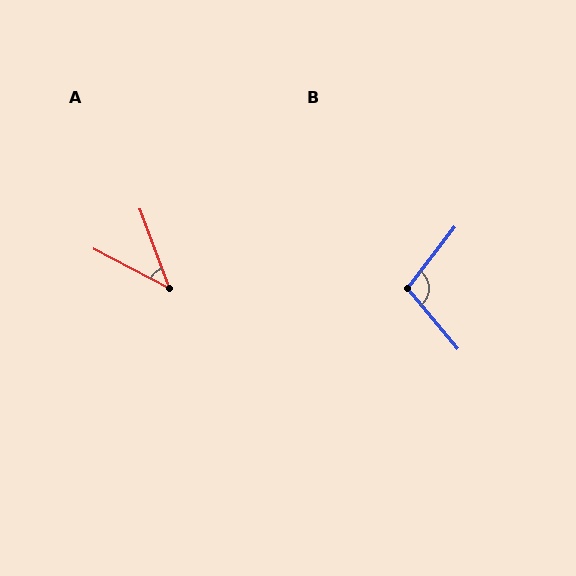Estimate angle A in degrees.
Approximately 42 degrees.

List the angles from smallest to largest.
A (42°), B (102°).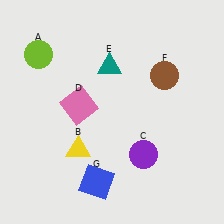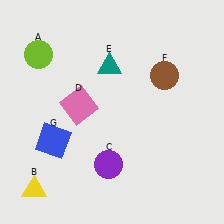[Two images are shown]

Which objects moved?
The objects that moved are: the yellow triangle (B), the purple circle (C), the blue square (G).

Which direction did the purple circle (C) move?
The purple circle (C) moved left.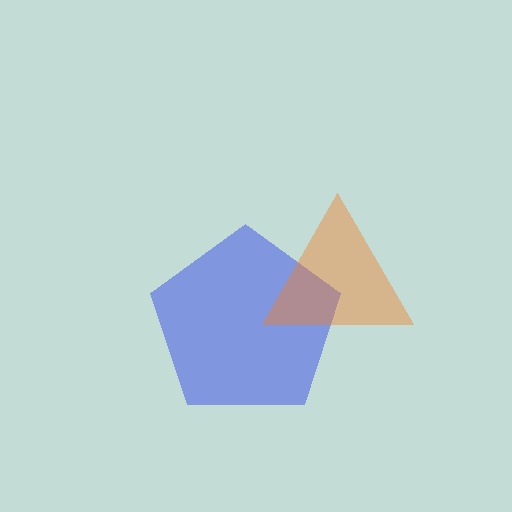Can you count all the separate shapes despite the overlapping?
Yes, there are 2 separate shapes.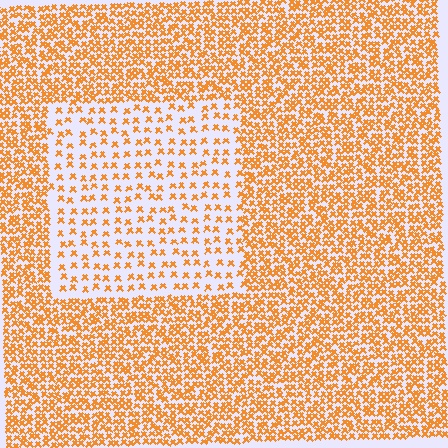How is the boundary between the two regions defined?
The boundary is defined by a change in element density (approximately 2.4x ratio). All elements are the same color, size, and shape.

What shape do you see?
I see a rectangle.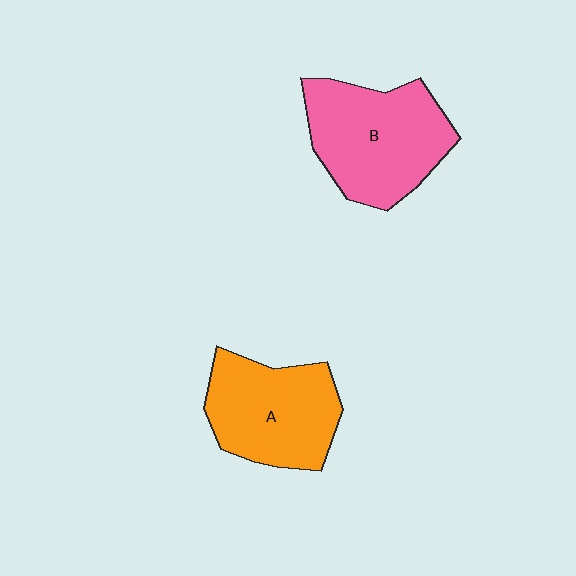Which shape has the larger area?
Shape B (pink).